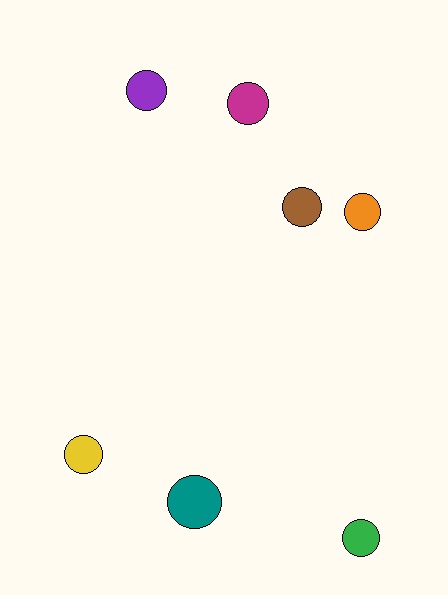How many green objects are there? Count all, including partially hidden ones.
There is 1 green object.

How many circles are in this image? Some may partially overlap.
There are 7 circles.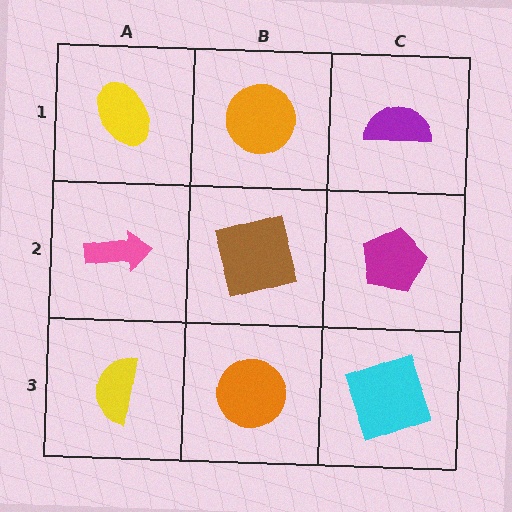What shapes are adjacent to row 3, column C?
A magenta pentagon (row 2, column C), an orange circle (row 3, column B).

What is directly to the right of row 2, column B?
A magenta pentagon.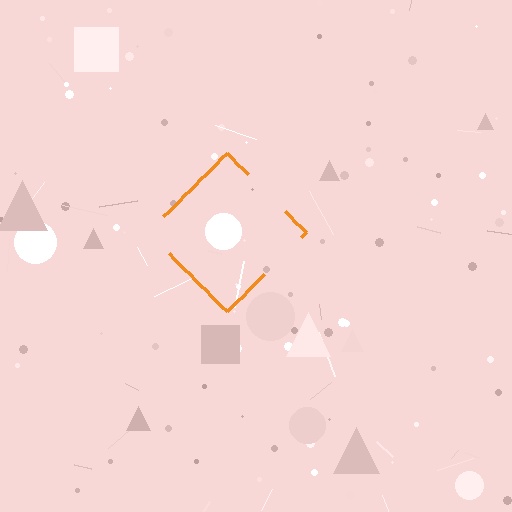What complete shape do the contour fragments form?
The contour fragments form a diamond.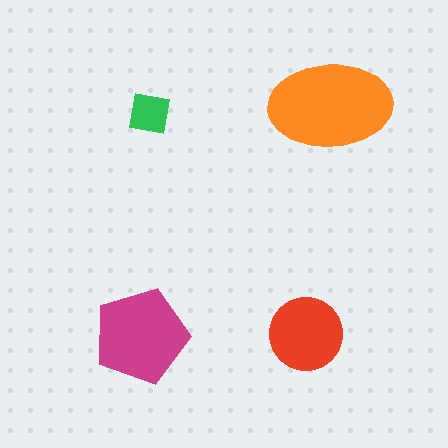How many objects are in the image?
There are 4 objects in the image.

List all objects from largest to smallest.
The orange ellipse, the magenta pentagon, the red circle, the green square.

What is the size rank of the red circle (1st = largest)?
3rd.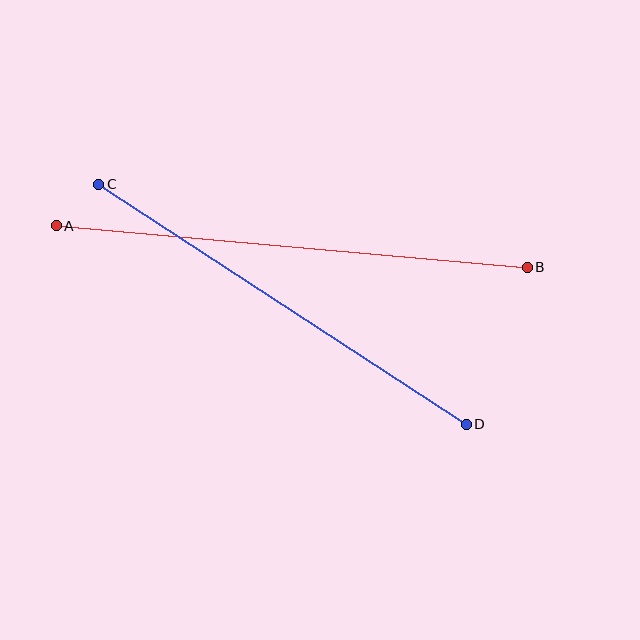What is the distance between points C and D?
The distance is approximately 439 pixels.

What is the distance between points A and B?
The distance is approximately 473 pixels.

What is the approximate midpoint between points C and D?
The midpoint is at approximately (282, 304) pixels.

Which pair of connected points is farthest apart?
Points A and B are farthest apart.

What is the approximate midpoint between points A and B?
The midpoint is at approximately (292, 247) pixels.